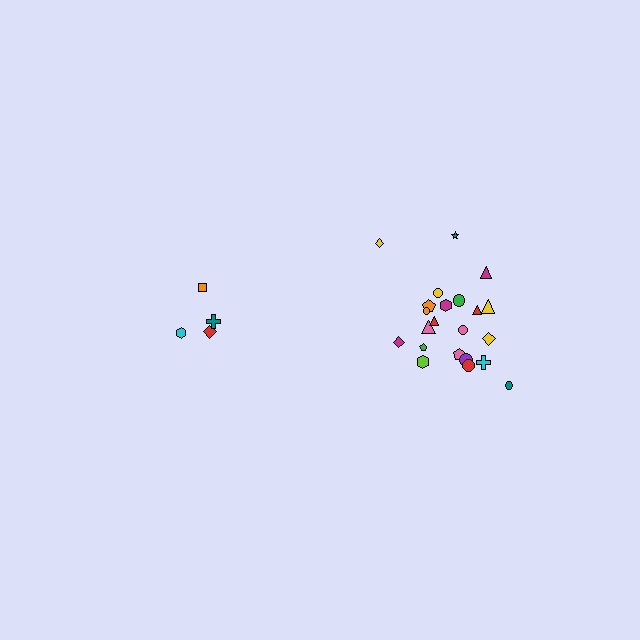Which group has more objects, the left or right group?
The right group.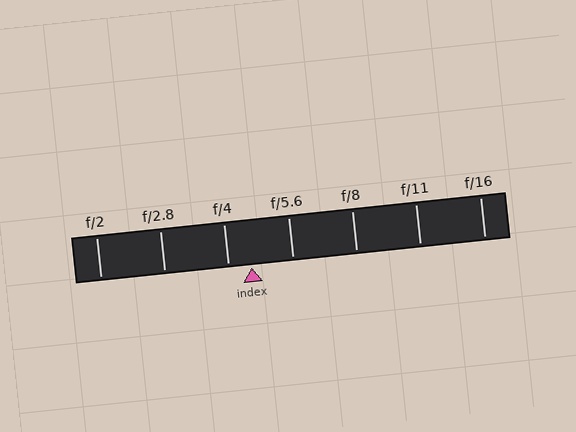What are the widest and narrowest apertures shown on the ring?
The widest aperture shown is f/2 and the narrowest is f/16.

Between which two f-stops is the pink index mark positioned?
The index mark is between f/4 and f/5.6.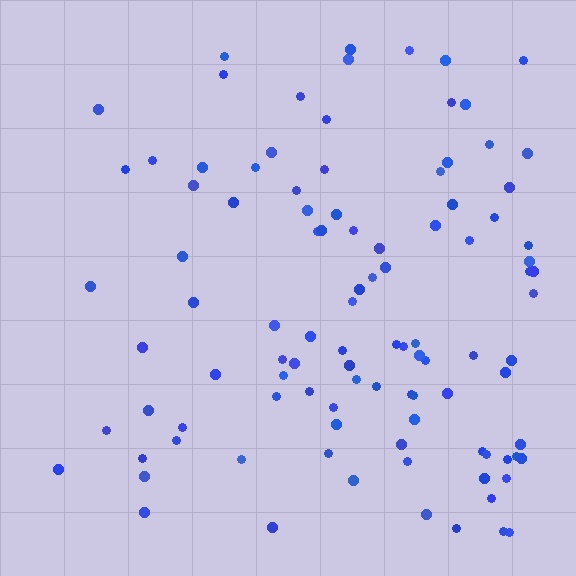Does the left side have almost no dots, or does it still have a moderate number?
Still a moderate number, just noticeably fewer than the right.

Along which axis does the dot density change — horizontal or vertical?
Horizontal.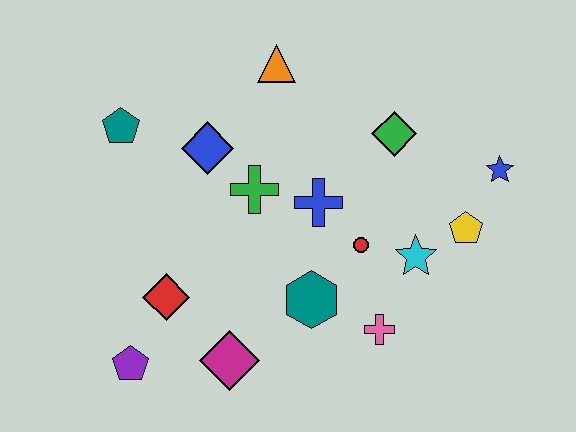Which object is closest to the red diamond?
The purple pentagon is closest to the red diamond.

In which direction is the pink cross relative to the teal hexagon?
The pink cross is to the right of the teal hexagon.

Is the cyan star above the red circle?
No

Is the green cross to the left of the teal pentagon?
No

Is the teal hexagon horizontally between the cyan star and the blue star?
No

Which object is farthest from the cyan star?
The teal pentagon is farthest from the cyan star.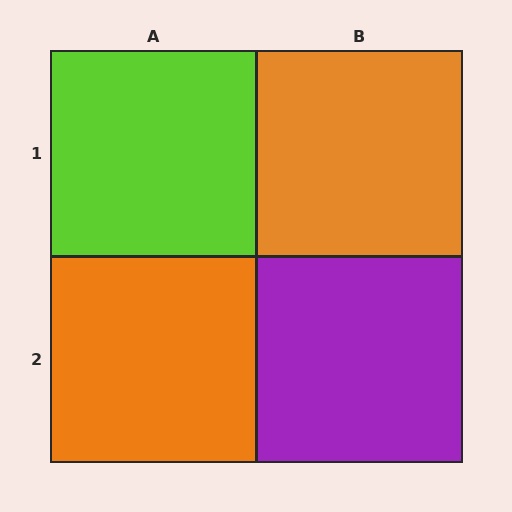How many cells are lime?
1 cell is lime.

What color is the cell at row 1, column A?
Lime.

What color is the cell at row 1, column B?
Orange.